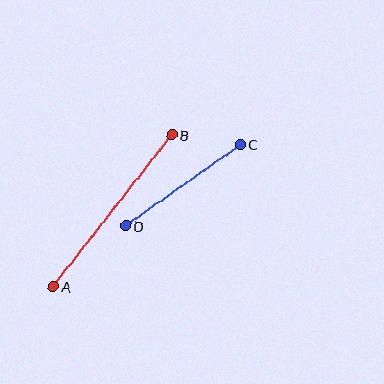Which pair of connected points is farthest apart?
Points A and B are farthest apart.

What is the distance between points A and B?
The distance is approximately 193 pixels.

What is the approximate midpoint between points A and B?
The midpoint is at approximately (113, 211) pixels.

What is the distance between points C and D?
The distance is approximately 141 pixels.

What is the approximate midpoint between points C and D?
The midpoint is at approximately (183, 185) pixels.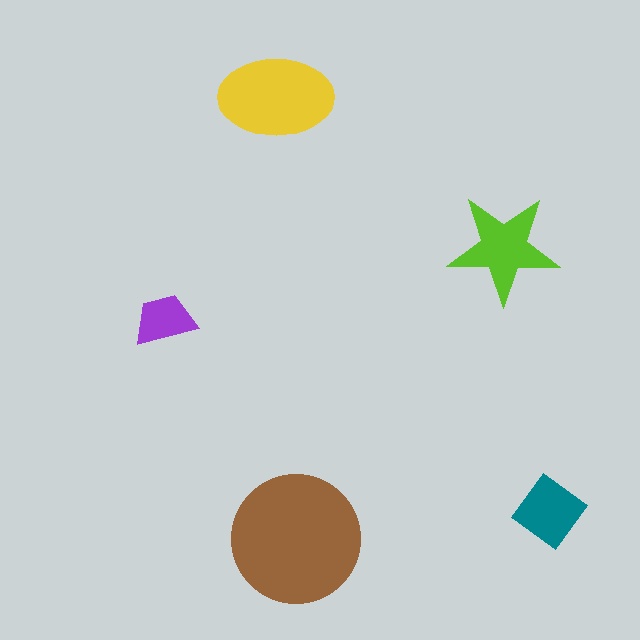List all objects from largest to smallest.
The brown circle, the yellow ellipse, the lime star, the teal diamond, the purple trapezoid.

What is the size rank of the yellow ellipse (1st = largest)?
2nd.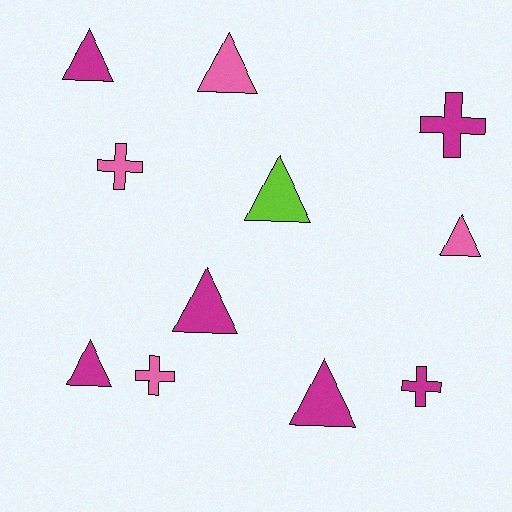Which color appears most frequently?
Magenta, with 6 objects.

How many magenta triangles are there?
There are 4 magenta triangles.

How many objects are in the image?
There are 11 objects.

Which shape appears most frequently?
Triangle, with 7 objects.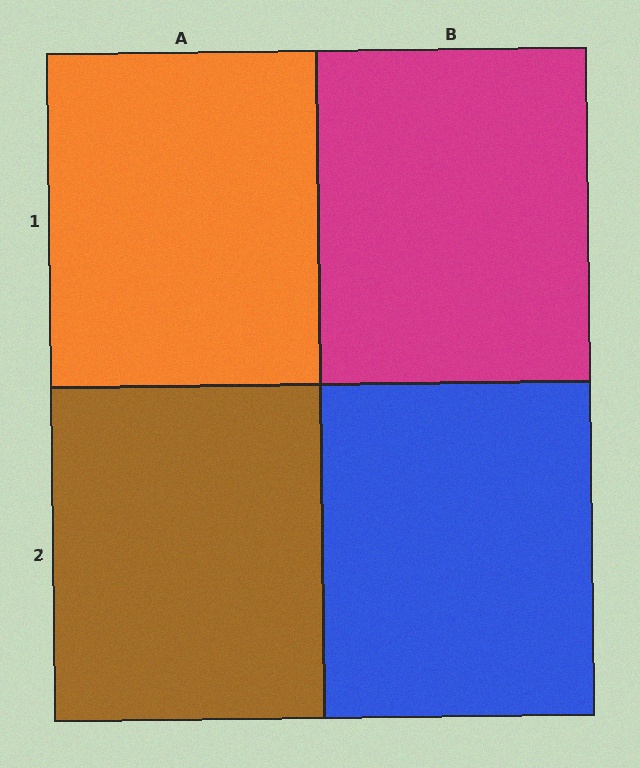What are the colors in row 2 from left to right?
Brown, blue.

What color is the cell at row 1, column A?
Orange.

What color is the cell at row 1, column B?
Magenta.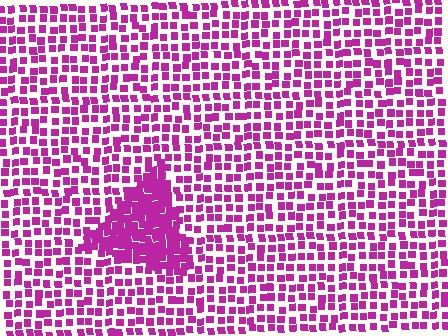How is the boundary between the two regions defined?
The boundary is defined by a change in element density (approximately 2.2x ratio). All elements are the same color, size, and shape.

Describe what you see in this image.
The image contains small magenta elements arranged at two different densities. A triangle-shaped region is visible where the elements are more densely packed than the surrounding area.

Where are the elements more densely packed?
The elements are more densely packed inside the triangle boundary.